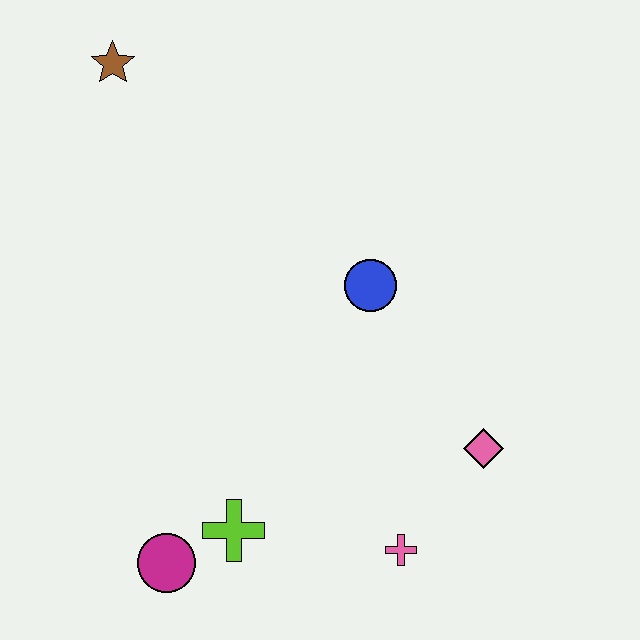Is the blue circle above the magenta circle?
Yes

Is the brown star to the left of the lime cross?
Yes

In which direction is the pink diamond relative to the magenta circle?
The pink diamond is to the right of the magenta circle.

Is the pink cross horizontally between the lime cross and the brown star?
No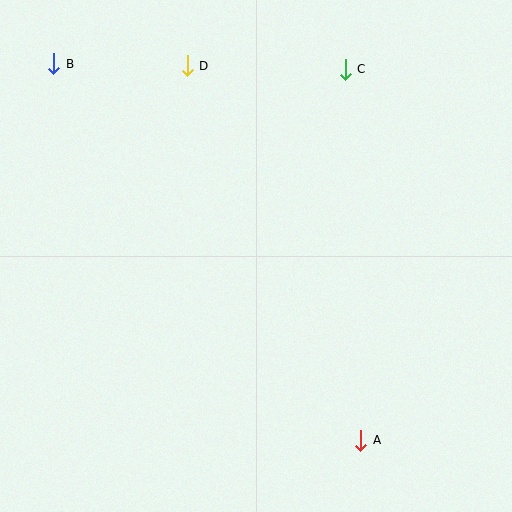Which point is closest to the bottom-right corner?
Point A is closest to the bottom-right corner.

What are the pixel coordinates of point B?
Point B is at (54, 64).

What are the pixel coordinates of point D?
Point D is at (187, 66).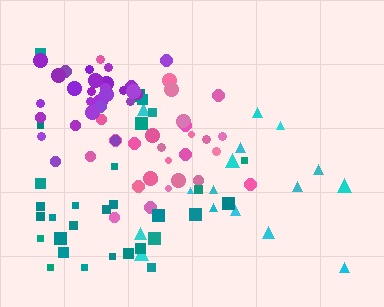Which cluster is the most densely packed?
Purple.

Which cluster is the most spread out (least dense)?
Cyan.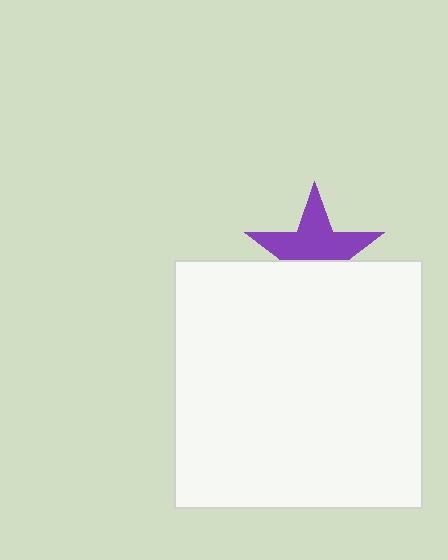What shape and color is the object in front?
The object in front is a white square.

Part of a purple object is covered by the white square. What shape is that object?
It is a star.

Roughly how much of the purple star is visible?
About half of it is visible (roughly 59%).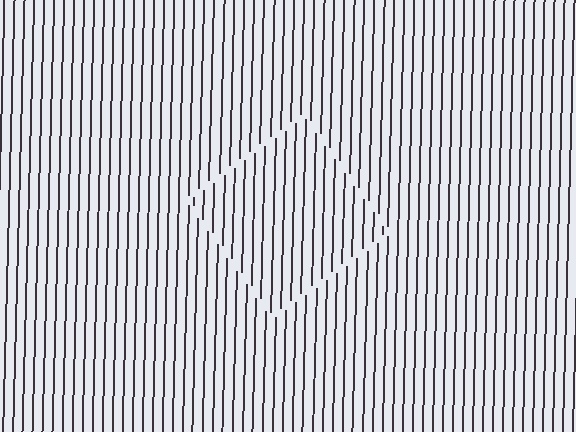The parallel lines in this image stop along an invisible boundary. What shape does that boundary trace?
An illusory square. The interior of the shape contains the same grating, shifted by half a period — the contour is defined by the phase discontinuity where line-ends from the inner and outer gratings abut.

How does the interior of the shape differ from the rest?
The interior of the shape contains the same grating, shifted by half a period — the contour is defined by the phase discontinuity where line-ends from the inner and outer gratings abut.